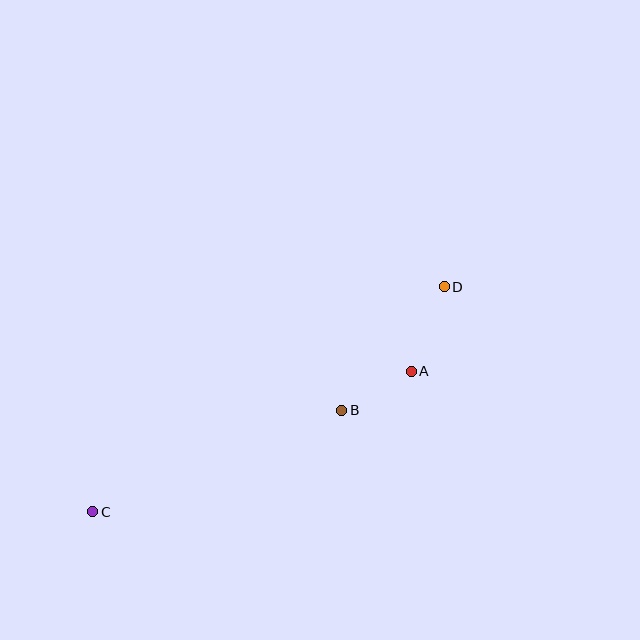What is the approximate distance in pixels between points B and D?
The distance between B and D is approximately 160 pixels.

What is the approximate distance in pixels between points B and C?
The distance between B and C is approximately 269 pixels.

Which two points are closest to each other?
Points A and B are closest to each other.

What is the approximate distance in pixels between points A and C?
The distance between A and C is approximately 348 pixels.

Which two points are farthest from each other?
Points C and D are farthest from each other.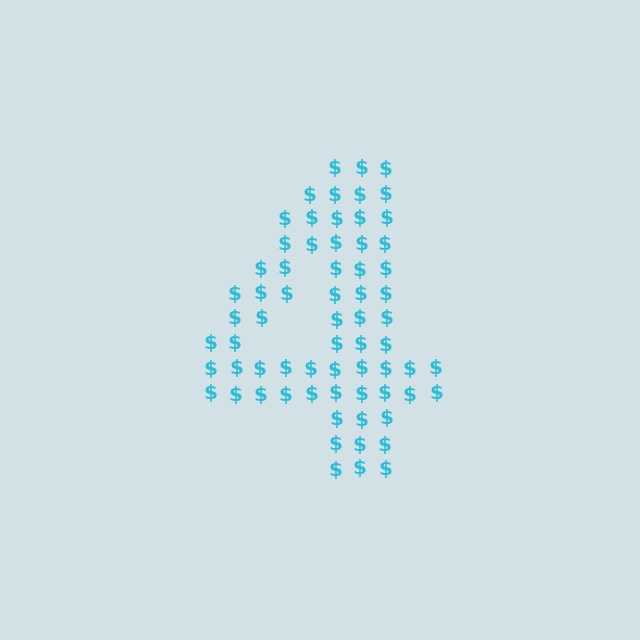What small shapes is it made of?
It is made of small dollar signs.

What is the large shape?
The large shape is the digit 4.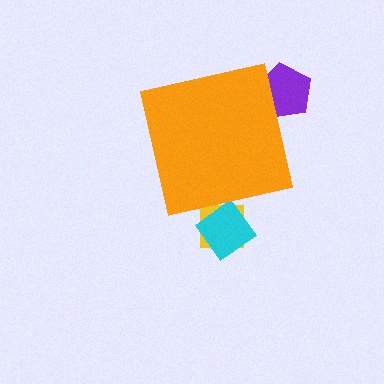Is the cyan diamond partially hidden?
Yes, the cyan diamond is partially hidden behind the orange square.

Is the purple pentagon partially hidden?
Yes, the purple pentagon is partially hidden behind the orange square.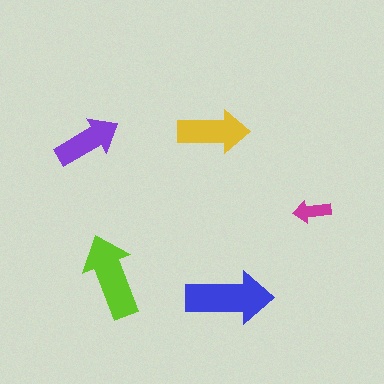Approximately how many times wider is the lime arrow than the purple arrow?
About 1.5 times wider.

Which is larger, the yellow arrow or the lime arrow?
The lime one.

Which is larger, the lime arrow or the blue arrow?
The blue one.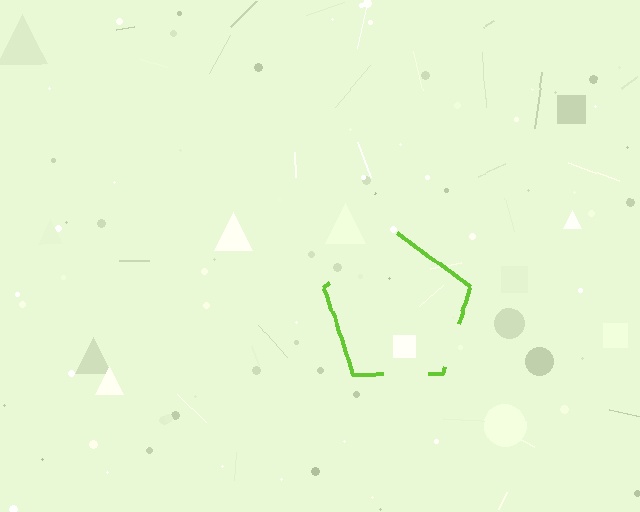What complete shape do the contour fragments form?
The contour fragments form a pentagon.